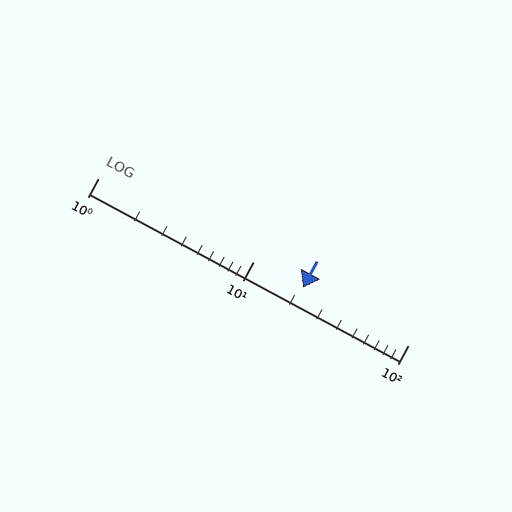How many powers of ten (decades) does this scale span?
The scale spans 2 decades, from 1 to 100.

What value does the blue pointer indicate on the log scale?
The pointer indicates approximately 21.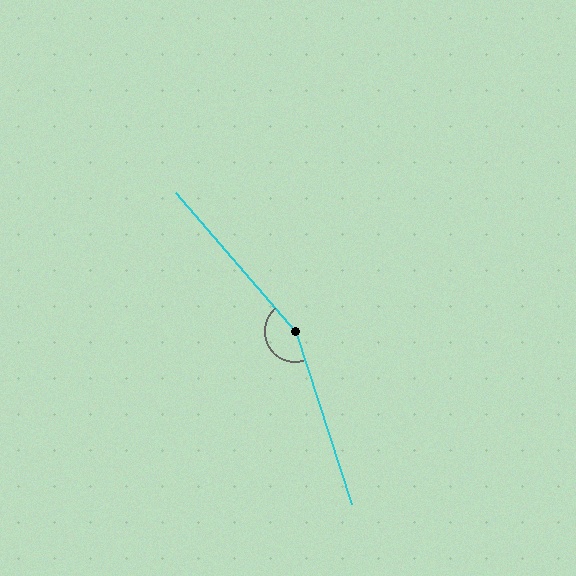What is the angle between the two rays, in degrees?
Approximately 157 degrees.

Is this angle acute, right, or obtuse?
It is obtuse.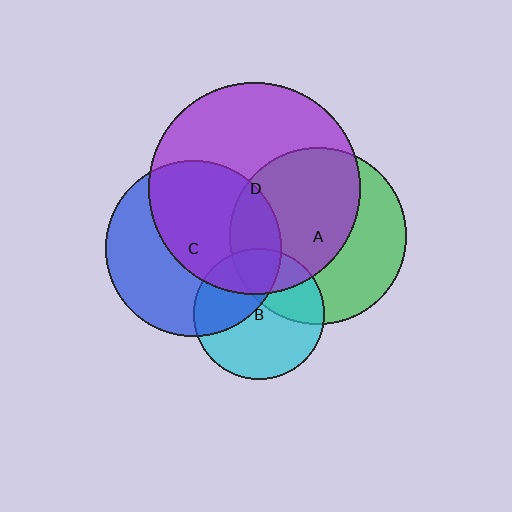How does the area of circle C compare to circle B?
Approximately 1.8 times.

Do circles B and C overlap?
Yes.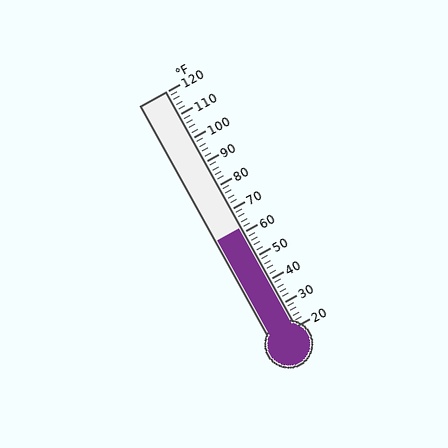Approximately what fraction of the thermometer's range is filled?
The thermometer is filled to approximately 40% of its range.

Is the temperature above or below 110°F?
The temperature is below 110°F.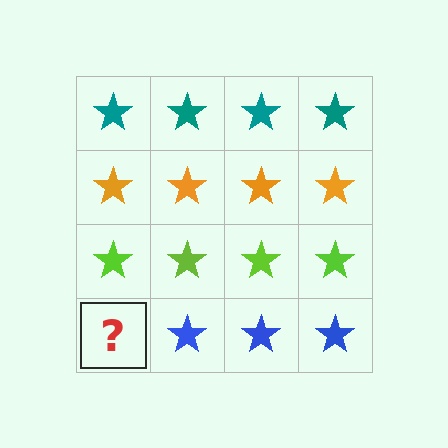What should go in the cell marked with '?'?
The missing cell should contain a blue star.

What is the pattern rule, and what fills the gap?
The rule is that each row has a consistent color. The gap should be filled with a blue star.